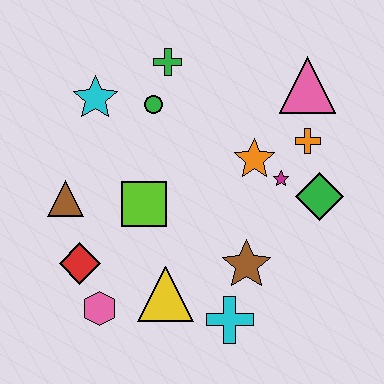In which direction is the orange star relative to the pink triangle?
The orange star is below the pink triangle.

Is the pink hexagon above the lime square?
No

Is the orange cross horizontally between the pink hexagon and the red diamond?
No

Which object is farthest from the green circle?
The cyan cross is farthest from the green circle.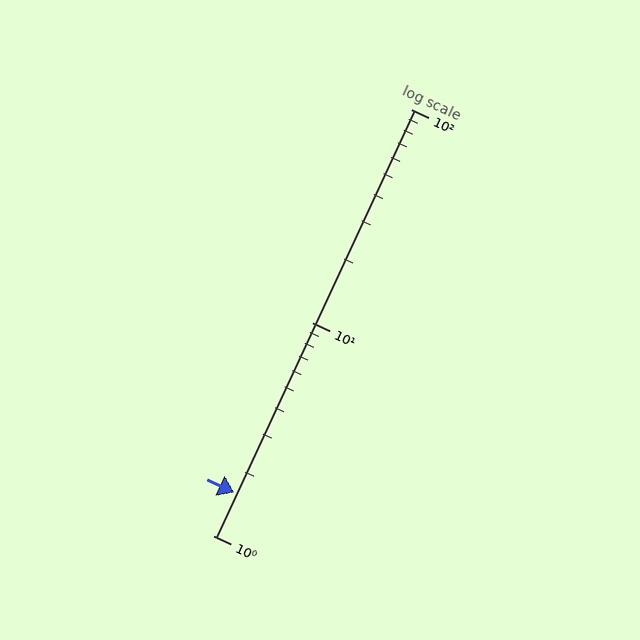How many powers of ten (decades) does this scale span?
The scale spans 2 decades, from 1 to 100.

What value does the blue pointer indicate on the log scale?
The pointer indicates approximately 1.6.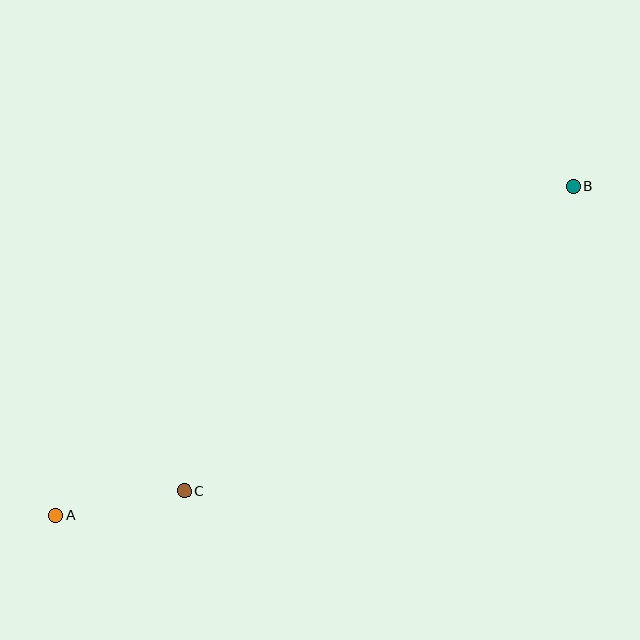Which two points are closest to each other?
Points A and C are closest to each other.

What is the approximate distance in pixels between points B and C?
The distance between B and C is approximately 494 pixels.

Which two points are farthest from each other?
Points A and B are farthest from each other.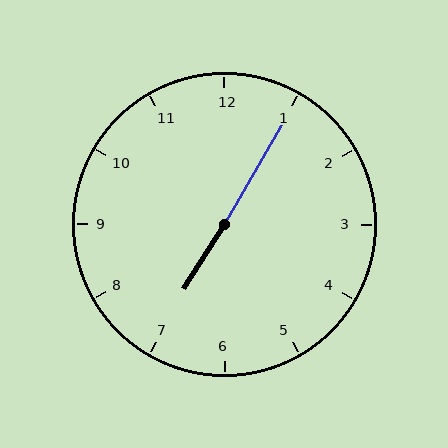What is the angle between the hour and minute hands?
Approximately 178 degrees.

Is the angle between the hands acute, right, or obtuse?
It is obtuse.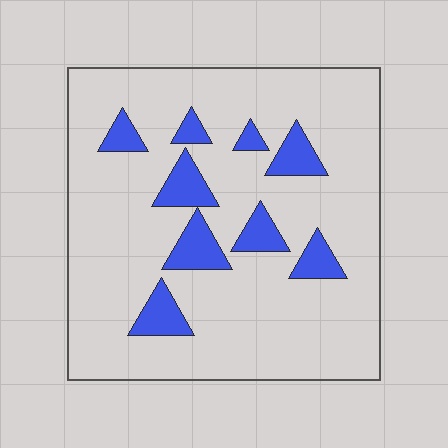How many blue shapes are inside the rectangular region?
9.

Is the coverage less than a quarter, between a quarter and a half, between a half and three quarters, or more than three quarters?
Less than a quarter.